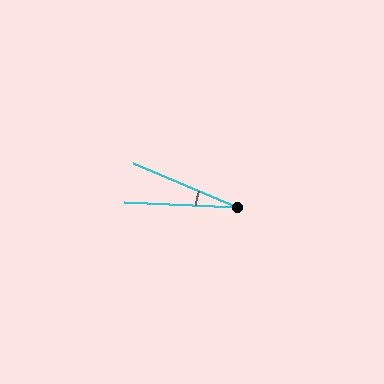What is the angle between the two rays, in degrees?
Approximately 20 degrees.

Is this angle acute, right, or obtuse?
It is acute.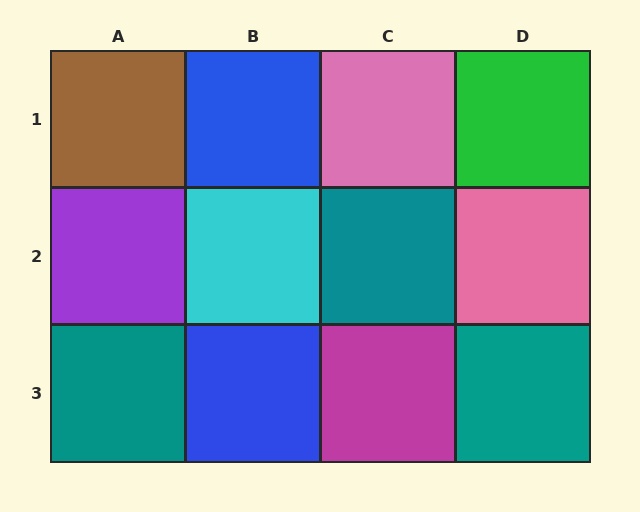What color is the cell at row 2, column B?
Cyan.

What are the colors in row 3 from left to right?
Teal, blue, magenta, teal.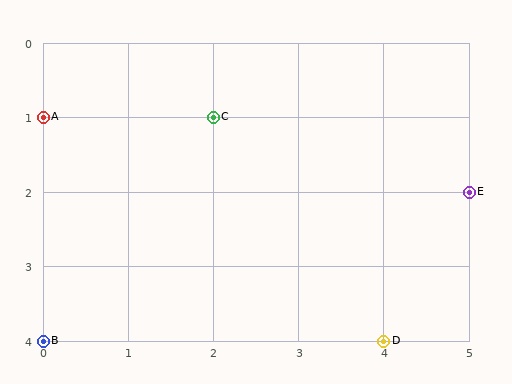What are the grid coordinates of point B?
Point B is at grid coordinates (0, 4).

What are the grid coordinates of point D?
Point D is at grid coordinates (4, 4).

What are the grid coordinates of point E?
Point E is at grid coordinates (5, 2).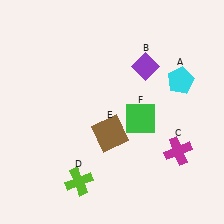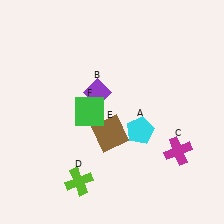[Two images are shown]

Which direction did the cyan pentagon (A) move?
The cyan pentagon (A) moved down.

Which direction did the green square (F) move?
The green square (F) moved left.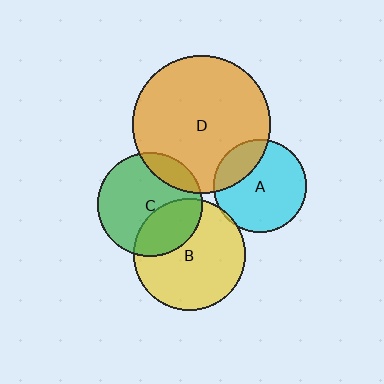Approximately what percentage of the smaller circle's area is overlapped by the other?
Approximately 15%.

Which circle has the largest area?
Circle D (orange).